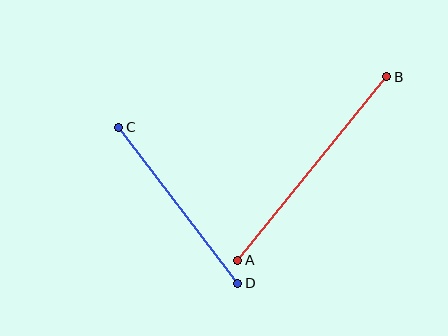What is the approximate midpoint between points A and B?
The midpoint is at approximately (312, 168) pixels.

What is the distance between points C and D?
The distance is approximately 196 pixels.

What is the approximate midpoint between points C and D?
The midpoint is at approximately (178, 205) pixels.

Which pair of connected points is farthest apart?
Points A and B are farthest apart.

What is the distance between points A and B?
The distance is approximately 236 pixels.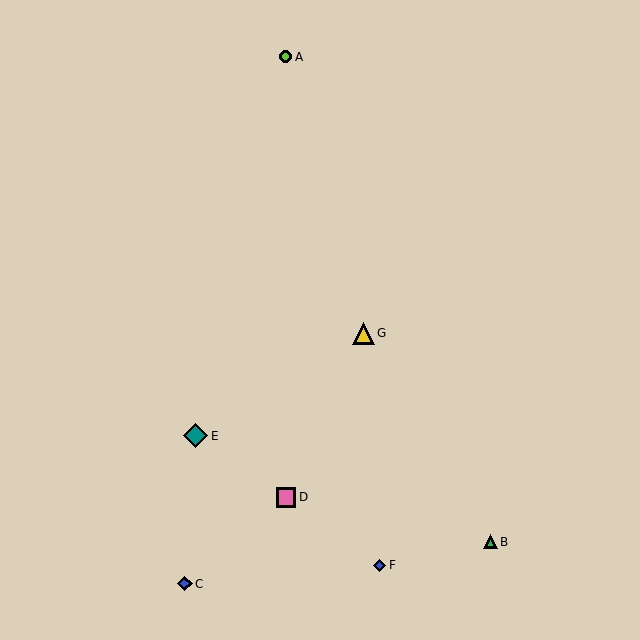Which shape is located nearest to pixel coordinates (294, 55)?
The lime circle (labeled A) at (285, 57) is nearest to that location.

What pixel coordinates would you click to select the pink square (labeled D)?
Click at (286, 497) to select the pink square D.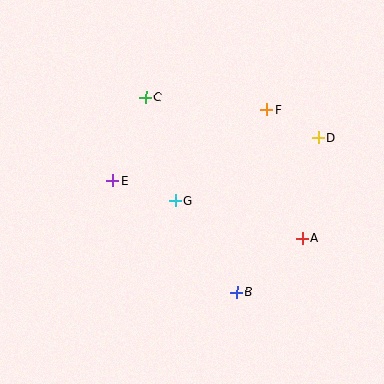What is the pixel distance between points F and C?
The distance between F and C is 122 pixels.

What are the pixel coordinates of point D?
Point D is at (318, 138).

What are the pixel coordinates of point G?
Point G is at (175, 200).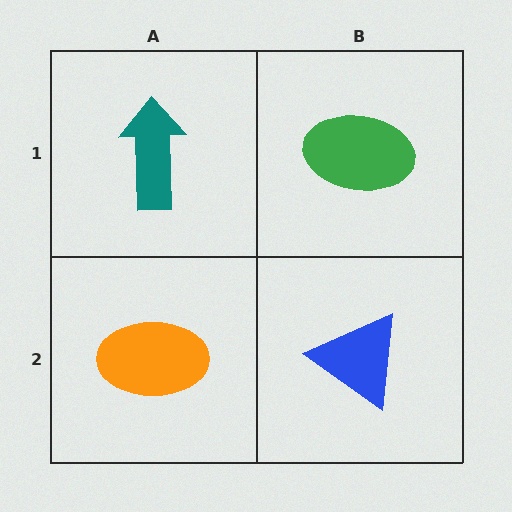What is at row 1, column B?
A green ellipse.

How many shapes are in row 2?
2 shapes.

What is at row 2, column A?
An orange ellipse.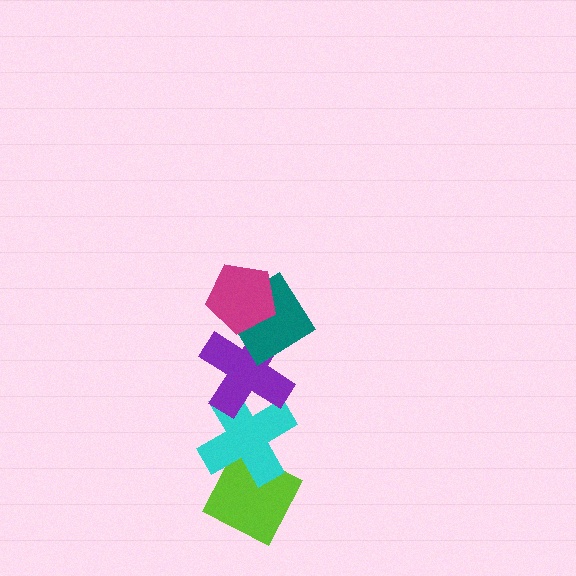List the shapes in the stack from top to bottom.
From top to bottom: the magenta pentagon, the teal diamond, the purple cross, the cyan cross, the lime diamond.